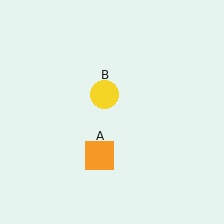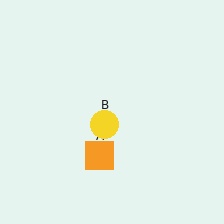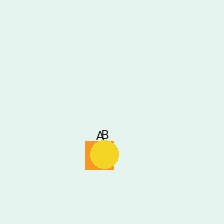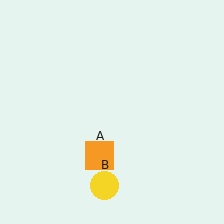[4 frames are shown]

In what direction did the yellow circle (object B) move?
The yellow circle (object B) moved down.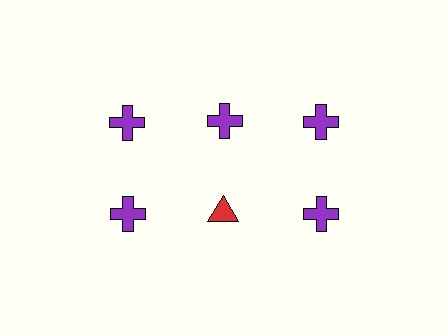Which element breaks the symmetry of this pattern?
The red triangle in the second row, second from left column breaks the symmetry. All other shapes are purple crosses.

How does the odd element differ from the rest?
It differs in both color (red instead of purple) and shape (triangle instead of cross).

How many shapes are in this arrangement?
There are 6 shapes arranged in a grid pattern.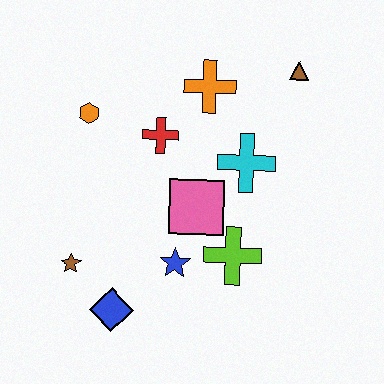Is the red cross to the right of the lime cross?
No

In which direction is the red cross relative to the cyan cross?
The red cross is to the left of the cyan cross.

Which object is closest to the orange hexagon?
The red cross is closest to the orange hexagon.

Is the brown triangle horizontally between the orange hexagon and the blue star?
No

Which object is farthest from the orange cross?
The blue diamond is farthest from the orange cross.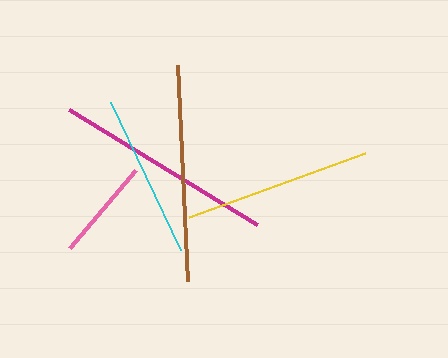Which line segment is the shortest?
The pink line is the shortest at approximately 102 pixels.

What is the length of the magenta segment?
The magenta segment is approximately 220 pixels long.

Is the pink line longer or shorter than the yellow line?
The yellow line is longer than the pink line.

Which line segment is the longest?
The magenta line is the longest at approximately 220 pixels.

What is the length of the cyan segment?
The cyan segment is approximately 164 pixels long.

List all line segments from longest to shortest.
From longest to shortest: magenta, brown, yellow, cyan, pink.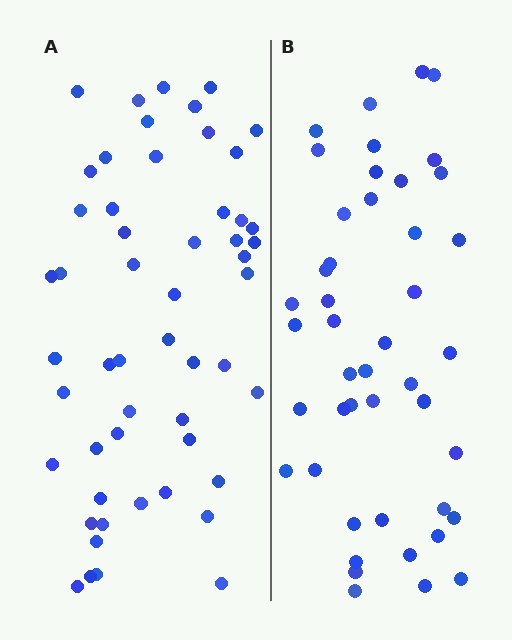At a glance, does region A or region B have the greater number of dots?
Region A (the left region) has more dots.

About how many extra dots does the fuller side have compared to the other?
Region A has roughly 8 or so more dots than region B.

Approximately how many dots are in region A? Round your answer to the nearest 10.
About 50 dots. (The exact count is 53, which rounds to 50.)